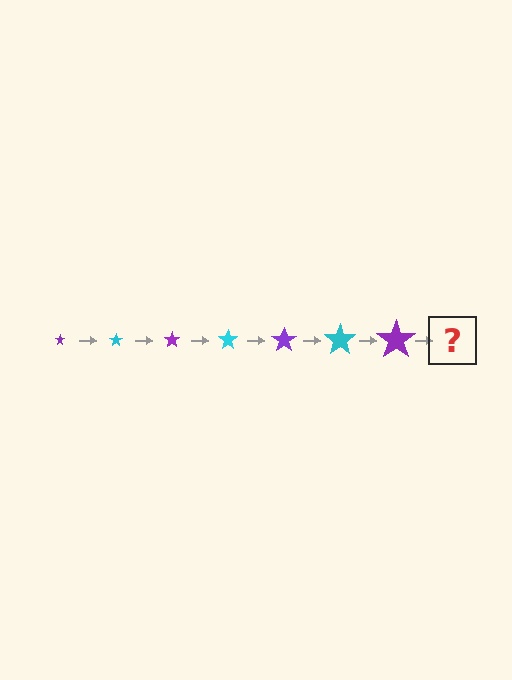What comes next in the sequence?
The next element should be a cyan star, larger than the previous one.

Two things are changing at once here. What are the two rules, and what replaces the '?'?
The two rules are that the star grows larger each step and the color cycles through purple and cyan. The '?' should be a cyan star, larger than the previous one.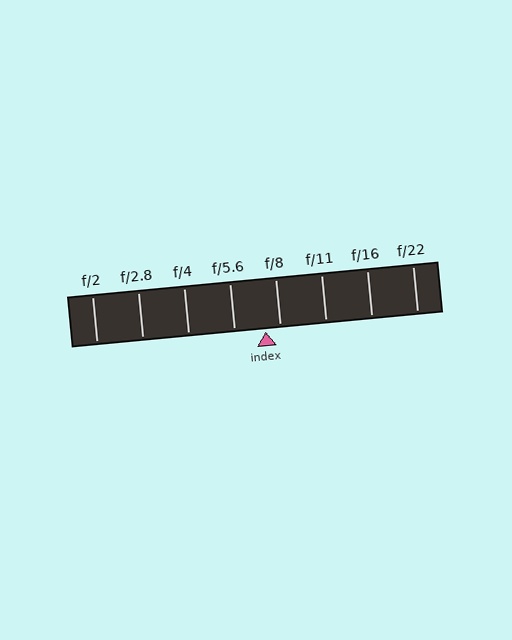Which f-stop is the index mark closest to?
The index mark is closest to f/8.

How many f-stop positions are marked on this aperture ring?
There are 8 f-stop positions marked.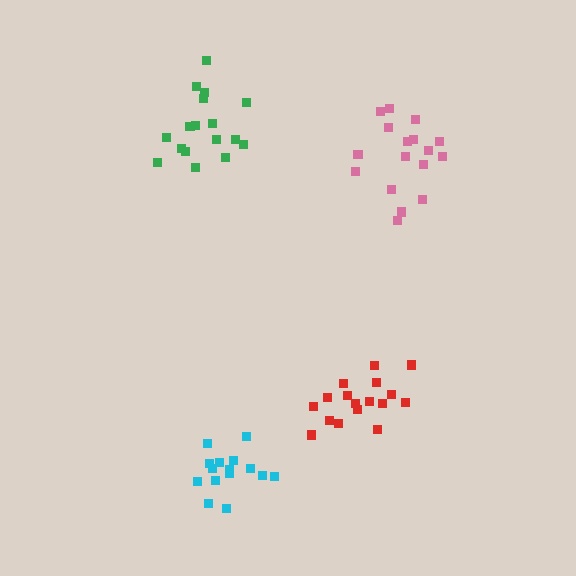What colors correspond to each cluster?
The clusters are colored: green, red, pink, cyan.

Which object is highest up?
The green cluster is topmost.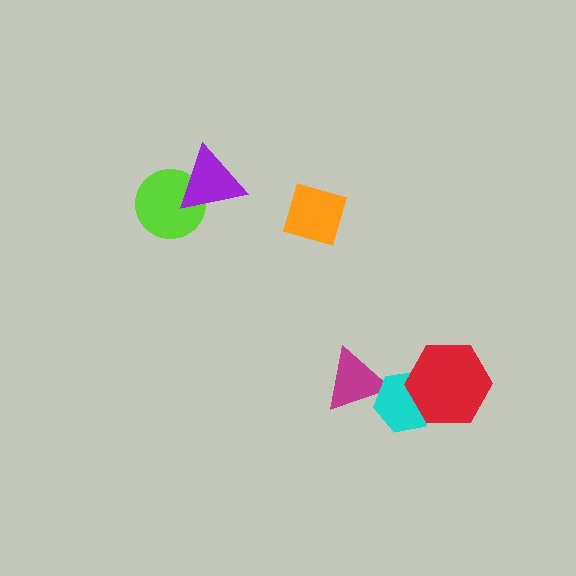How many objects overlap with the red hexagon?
1 object overlaps with the red hexagon.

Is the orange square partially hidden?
No, no other shape covers it.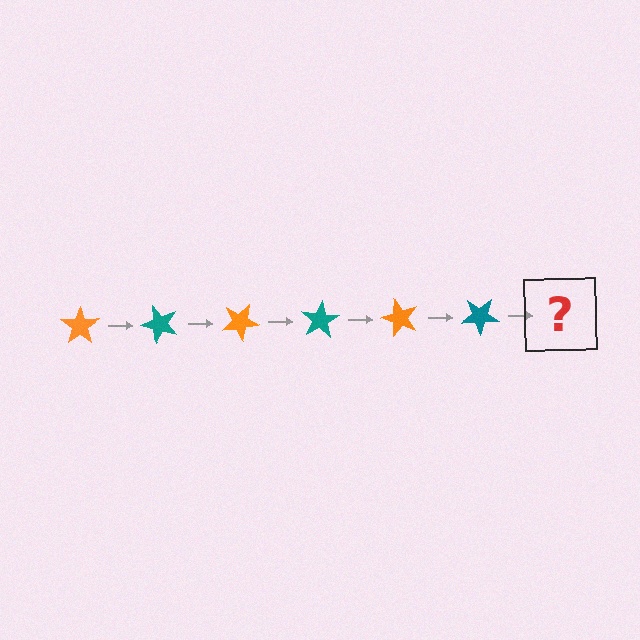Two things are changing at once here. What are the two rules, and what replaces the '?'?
The two rules are that it rotates 50 degrees each step and the color cycles through orange and teal. The '?' should be an orange star, rotated 300 degrees from the start.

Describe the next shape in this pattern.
It should be an orange star, rotated 300 degrees from the start.